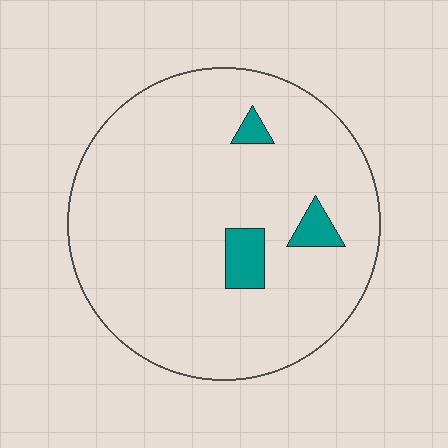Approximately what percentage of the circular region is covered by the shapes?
Approximately 5%.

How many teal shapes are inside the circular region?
3.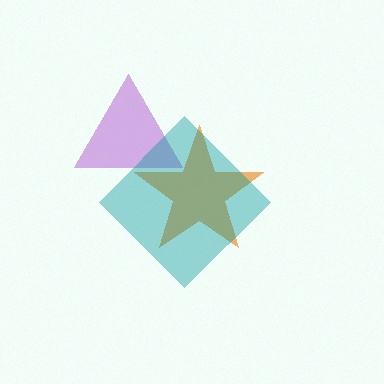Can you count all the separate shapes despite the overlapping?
Yes, there are 3 separate shapes.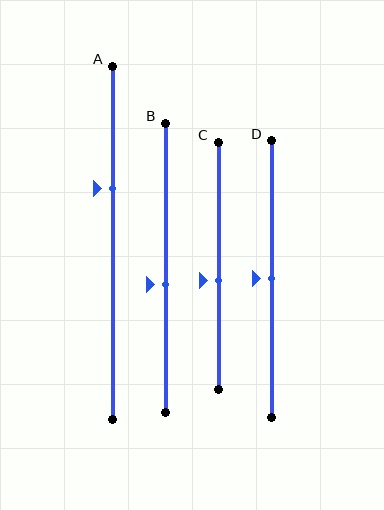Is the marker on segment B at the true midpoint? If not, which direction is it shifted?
No, the marker on segment B is shifted downward by about 6% of the segment length.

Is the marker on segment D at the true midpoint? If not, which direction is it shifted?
Yes, the marker on segment D is at the true midpoint.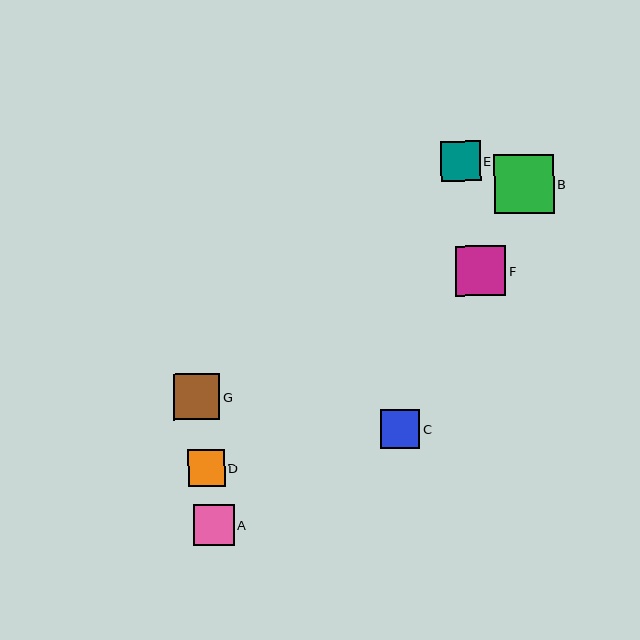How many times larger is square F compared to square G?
Square F is approximately 1.1 times the size of square G.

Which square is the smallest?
Square D is the smallest with a size of approximately 37 pixels.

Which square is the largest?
Square B is the largest with a size of approximately 59 pixels.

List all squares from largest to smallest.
From largest to smallest: B, F, G, A, E, C, D.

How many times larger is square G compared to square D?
Square G is approximately 1.2 times the size of square D.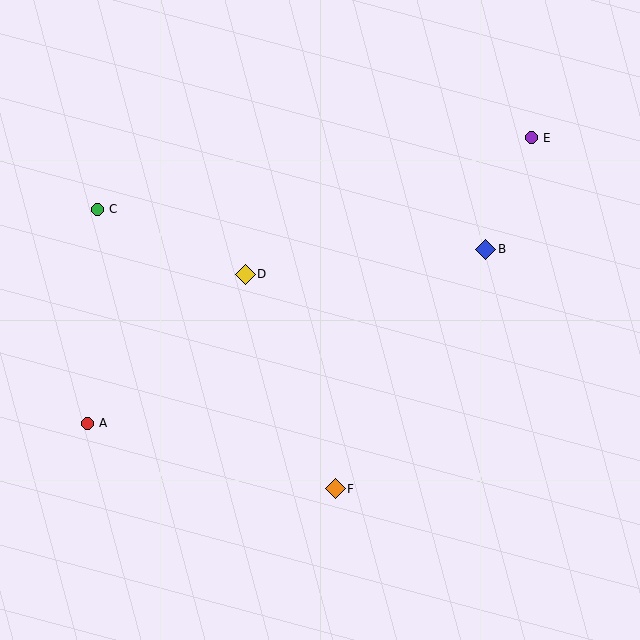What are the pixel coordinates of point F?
Point F is at (335, 489).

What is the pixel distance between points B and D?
The distance between B and D is 242 pixels.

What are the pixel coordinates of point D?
Point D is at (245, 274).